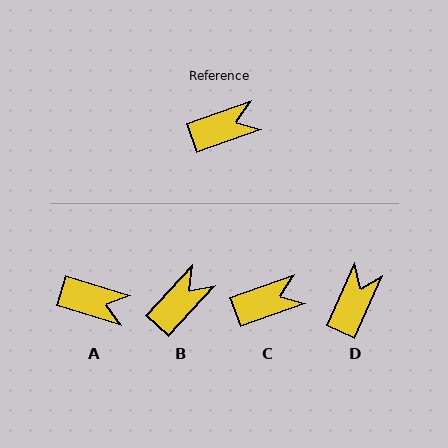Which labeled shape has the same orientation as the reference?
C.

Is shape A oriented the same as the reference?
No, it is off by about 36 degrees.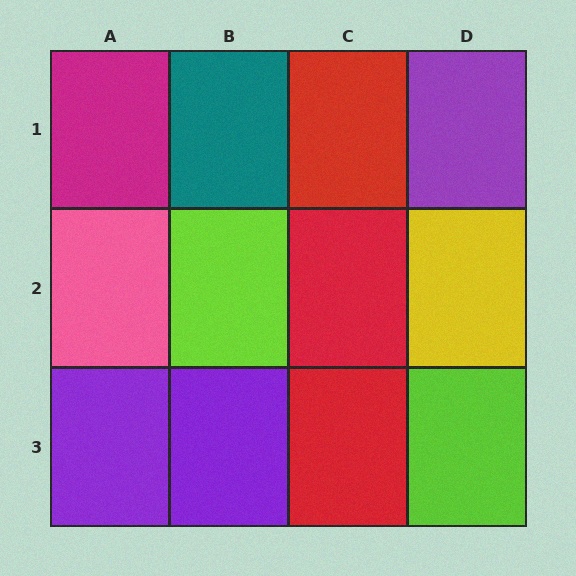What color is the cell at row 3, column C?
Red.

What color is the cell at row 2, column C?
Red.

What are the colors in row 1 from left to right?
Magenta, teal, red, purple.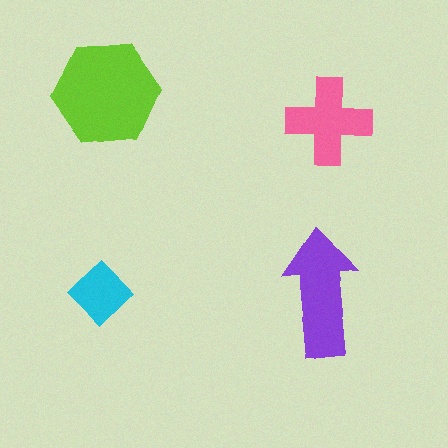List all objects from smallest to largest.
The cyan diamond, the pink cross, the purple arrow, the lime hexagon.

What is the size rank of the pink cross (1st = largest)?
3rd.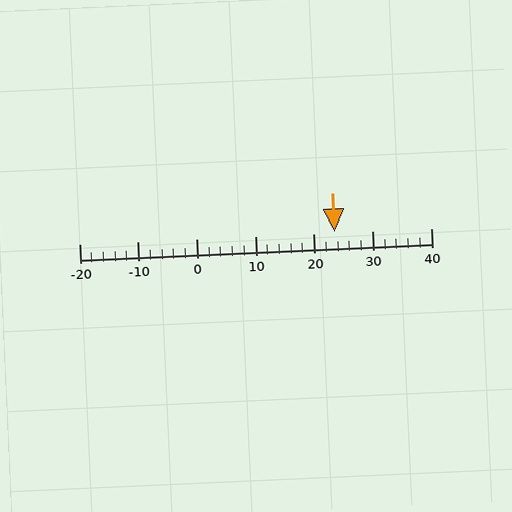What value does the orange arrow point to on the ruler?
The orange arrow points to approximately 24.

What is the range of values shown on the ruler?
The ruler shows values from -20 to 40.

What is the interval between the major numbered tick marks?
The major tick marks are spaced 10 units apart.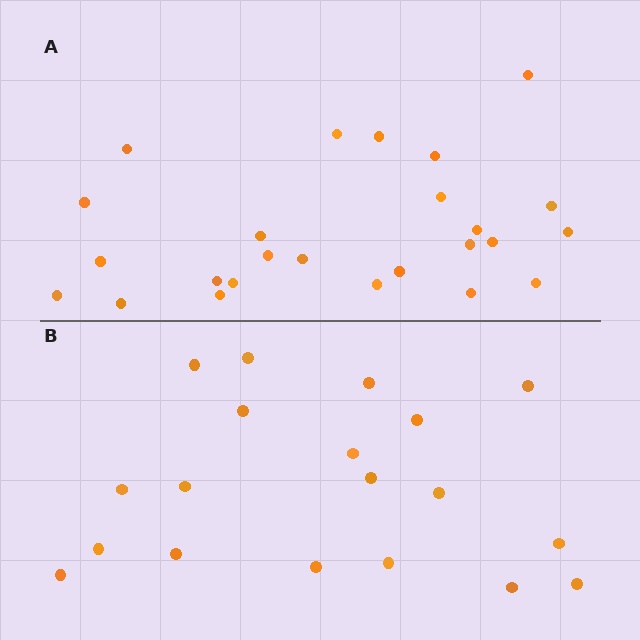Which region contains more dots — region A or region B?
Region A (the top region) has more dots.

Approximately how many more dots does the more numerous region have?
Region A has about 6 more dots than region B.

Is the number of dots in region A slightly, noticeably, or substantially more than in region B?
Region A has noticeably more, but not dramatically so. The ratio is roughly 1.3 to 1.